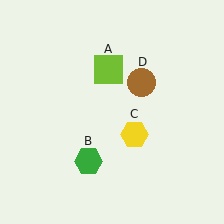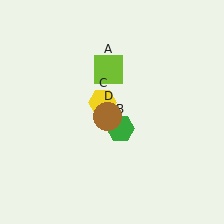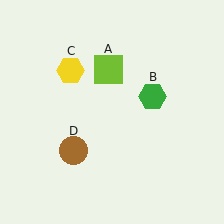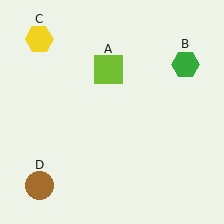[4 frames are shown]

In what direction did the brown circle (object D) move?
The brown circle (object D) moved down and to the left.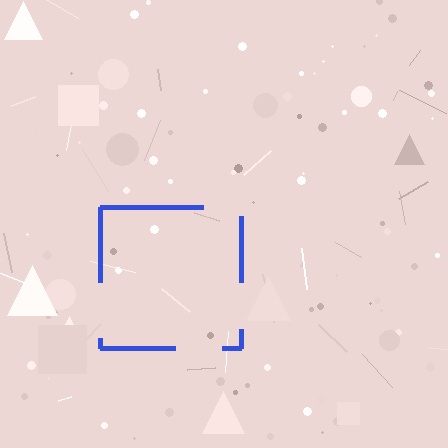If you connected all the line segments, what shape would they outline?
They would outline a square.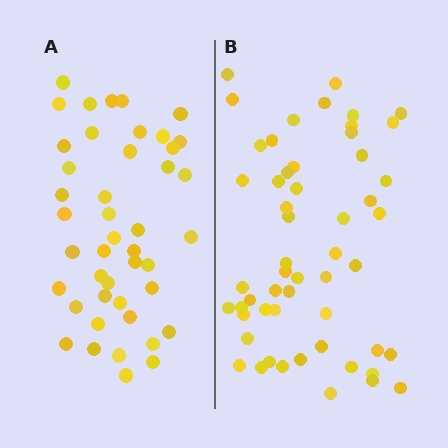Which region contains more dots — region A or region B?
Region B (the right region) has more dots.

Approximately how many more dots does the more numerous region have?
Region B has roughly 10 or so more dots than region A.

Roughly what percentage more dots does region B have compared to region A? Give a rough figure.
About 25% more.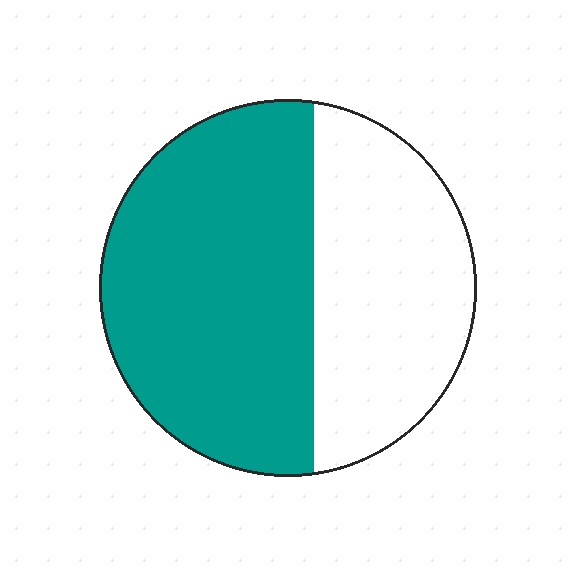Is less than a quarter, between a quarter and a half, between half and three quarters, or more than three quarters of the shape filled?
Between half and three quarters.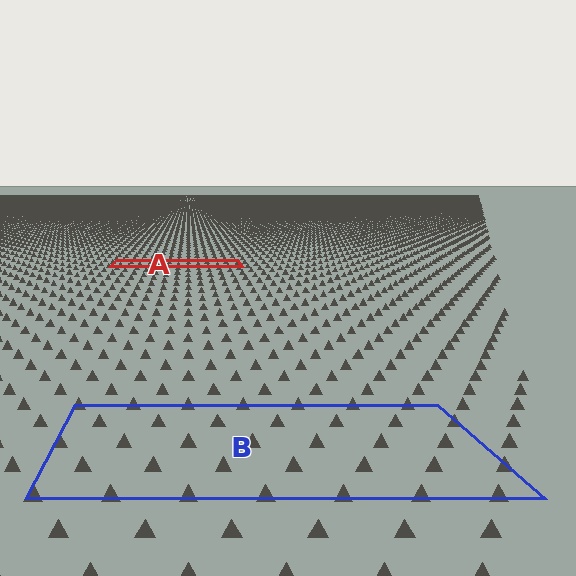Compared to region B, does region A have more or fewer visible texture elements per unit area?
Region A has more texture elements per unit area — they are packed more densely because it is farther away.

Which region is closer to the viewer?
Region B is closer. The texture elements there are larger and more spread out.